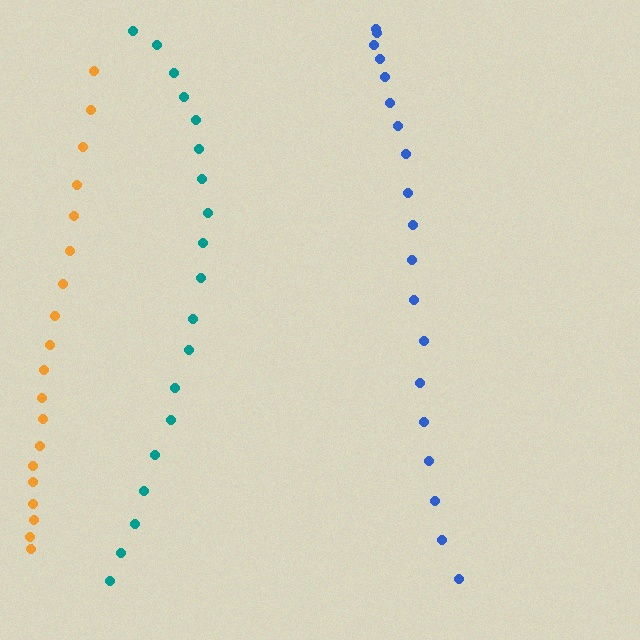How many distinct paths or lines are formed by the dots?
There are 3 distinct paths.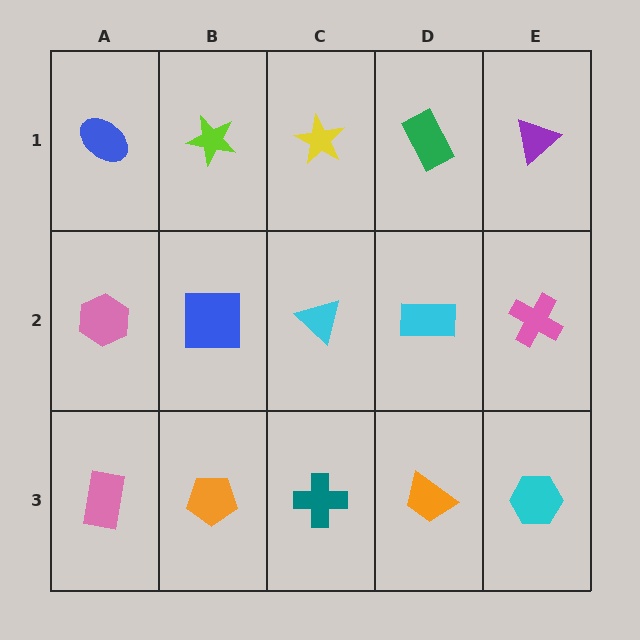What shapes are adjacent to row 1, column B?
A blue square (row 2, column B), a blue ellipse (row 1, column A), a yellow star (row 1, column C).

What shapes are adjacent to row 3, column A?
A pink hexagon (row 2, column A), an orange pentagon (row 3, column B).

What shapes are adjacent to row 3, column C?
A cyan triangle (row 2, column C), an orange pentagon (row 3, column B), an orange trapezoid (row 3, column D).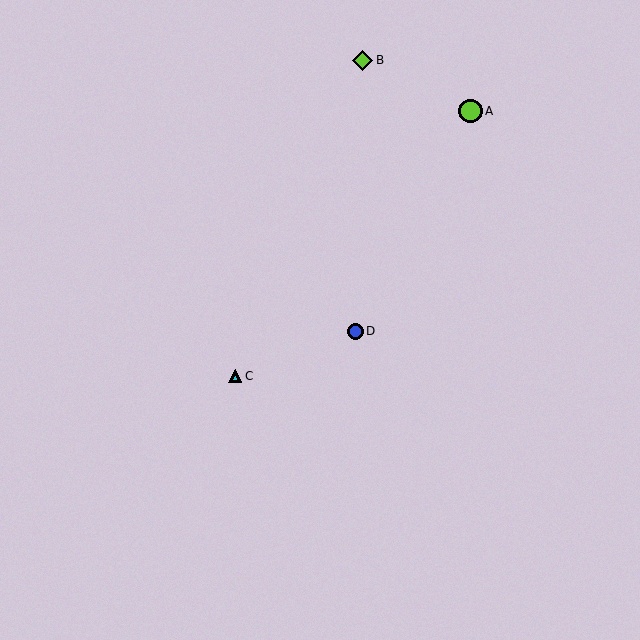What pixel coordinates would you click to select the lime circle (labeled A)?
Click at (471, 111) to select the lime circle A.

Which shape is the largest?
The lime circle (labeled A) is the largest.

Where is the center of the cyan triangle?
The center of the cyan triangle is at (235, 376).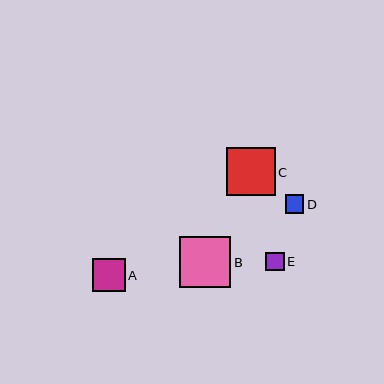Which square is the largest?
Square B is the largest with a size of approximately 51 pixels.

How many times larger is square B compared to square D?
Square B is approximately 2.7 times the size of square D.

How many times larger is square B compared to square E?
Square B is approximately 2.7 times the size of square E.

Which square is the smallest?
Square D is the smallest with a size of approximately 19 pixels.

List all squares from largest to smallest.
From largest to smallest: B, C, A, E, D.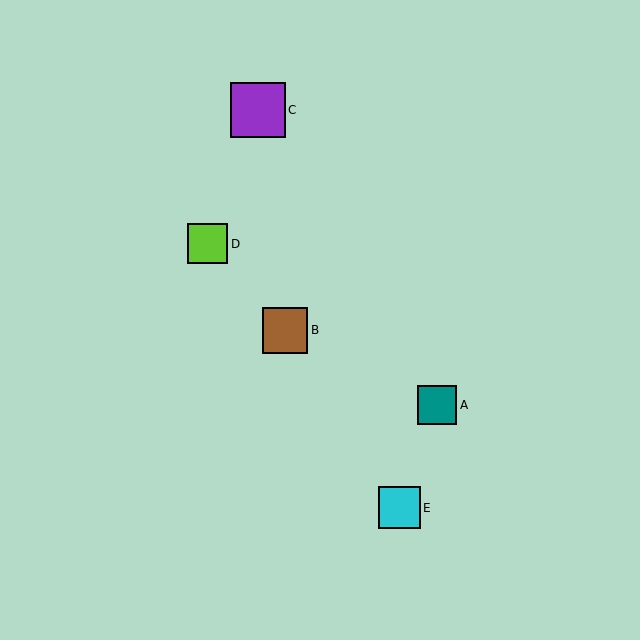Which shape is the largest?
The purple square (labeled C) is the largest.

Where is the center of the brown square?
The center of the brown square is at (285, 330).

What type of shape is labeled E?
Shape E is a cyan square.